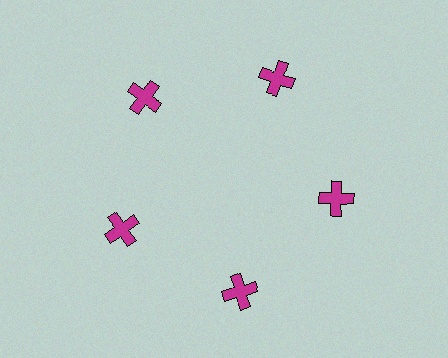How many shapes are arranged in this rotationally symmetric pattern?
There are 5 shapes, arranged in 5 groups of 1.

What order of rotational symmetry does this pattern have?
This pattern has 5-fold rotational symmetry.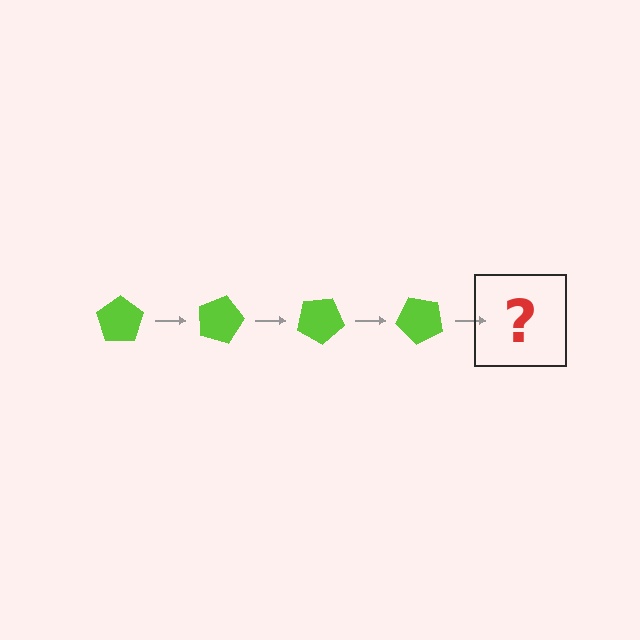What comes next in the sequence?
The next element should be a lime pentagon rotated 60 degrees.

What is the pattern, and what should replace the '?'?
The pattern is that the pentagon rotates 15 degrees each step. The '?' should be a lime pentagon rotated 60 degrees.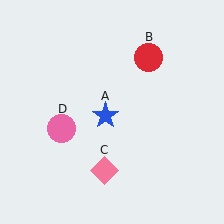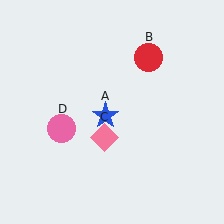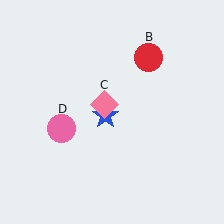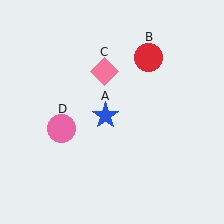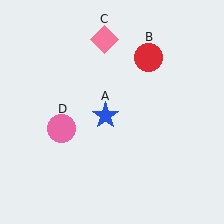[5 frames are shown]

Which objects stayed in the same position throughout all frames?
Blue star (object A) and red circle (object B) and pink circle (object D) remained stationary.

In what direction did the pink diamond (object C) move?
The pink diamond (object C) moved up.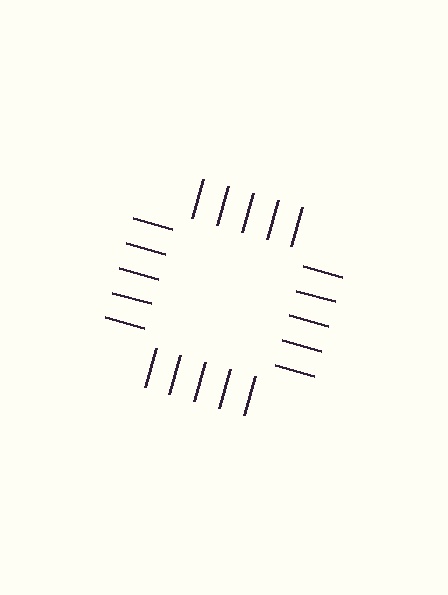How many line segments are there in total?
20 — 5 along each of the 4 edges.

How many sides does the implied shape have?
4 sides — the line-ends trace a square.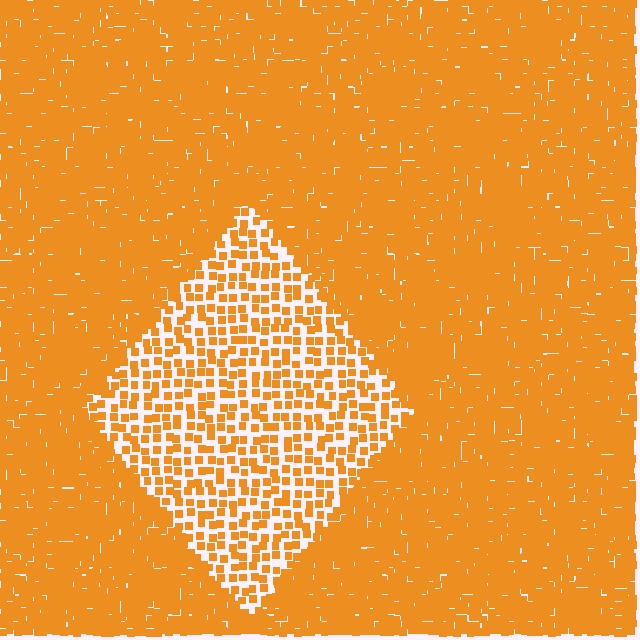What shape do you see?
I see a diamond.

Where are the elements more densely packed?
The elements are more densely packed outside the diamond boundary.